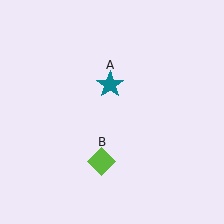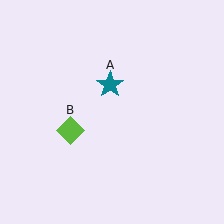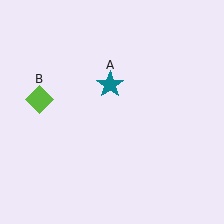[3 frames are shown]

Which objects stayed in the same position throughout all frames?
Teal star (object A) remained stationary.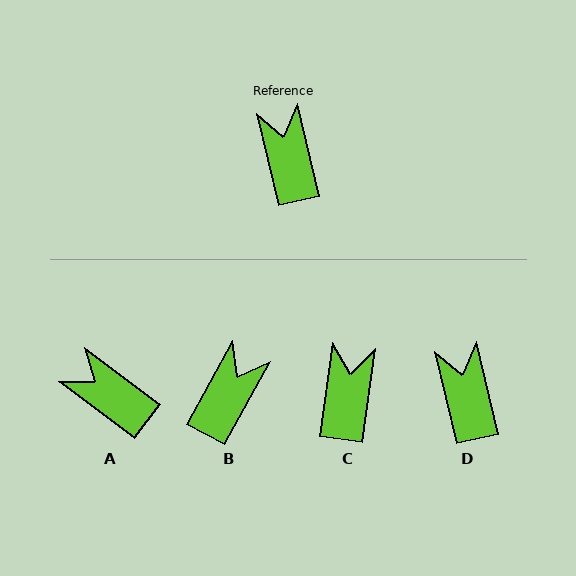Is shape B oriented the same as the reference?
No, it is off by about 42 degrees.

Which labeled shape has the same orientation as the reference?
D.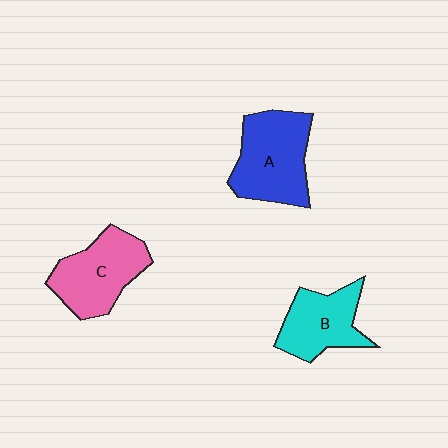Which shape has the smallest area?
Shape B (cyan).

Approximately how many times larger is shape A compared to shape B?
Approximately 1.3 times.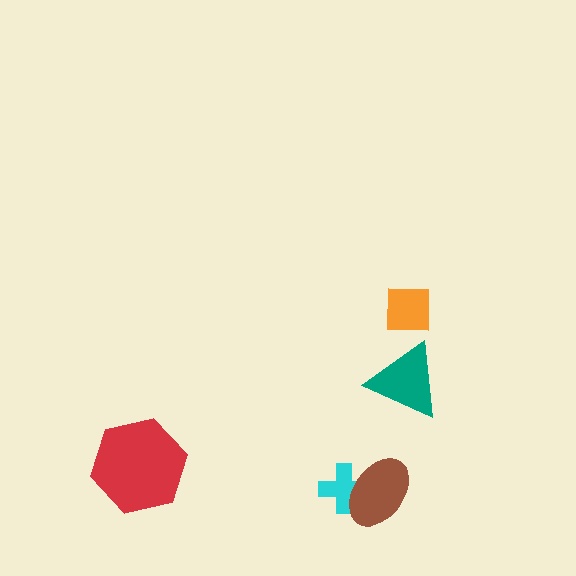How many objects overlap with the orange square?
0 objects overlap with the orange square.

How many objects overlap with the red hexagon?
0 objects overlap with the red hexagon.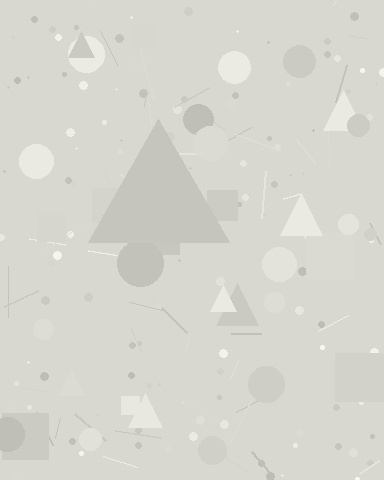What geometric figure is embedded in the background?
A triangle is embedded in the background.